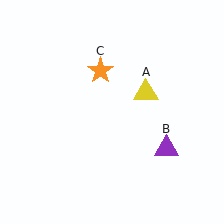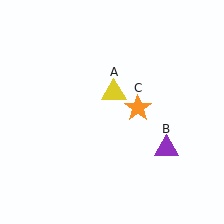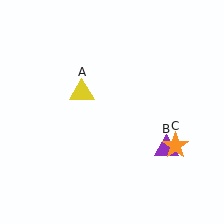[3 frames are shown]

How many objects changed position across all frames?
2 objects changed position: yellow triangle (object A), orange star (object C).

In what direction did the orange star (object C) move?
The orange star (object C) moved down and to the right.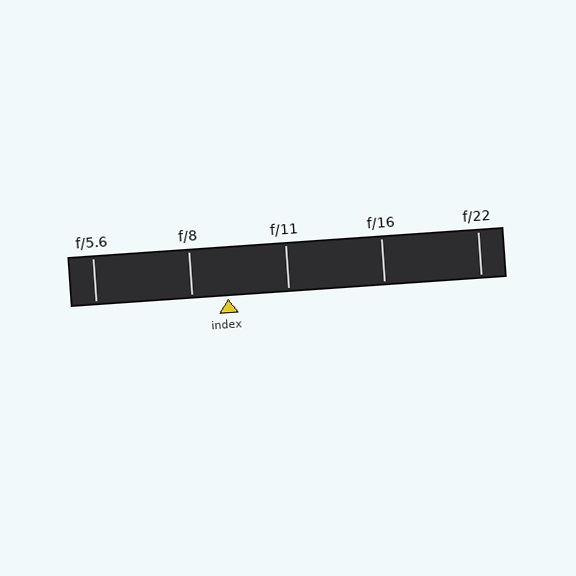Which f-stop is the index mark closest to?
The index mark is closest to f/8.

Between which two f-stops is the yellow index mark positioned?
The index mark is between f/8 and f/11.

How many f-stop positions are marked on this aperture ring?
There are 5 f-stop positions marked.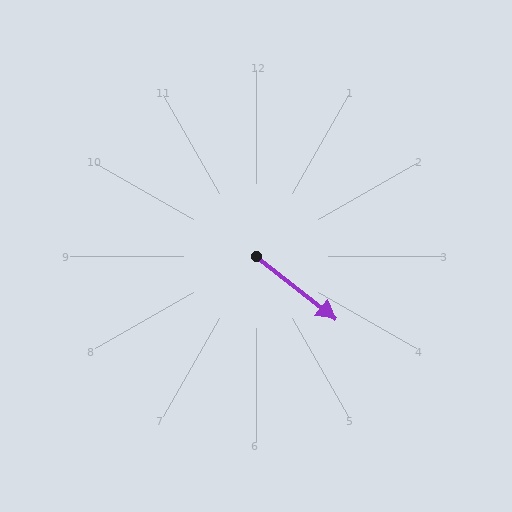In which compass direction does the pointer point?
Southeast.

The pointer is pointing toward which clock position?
Roughly 4 o'clock.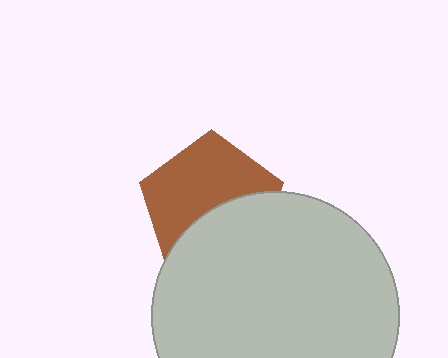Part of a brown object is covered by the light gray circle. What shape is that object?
It is a pentagon.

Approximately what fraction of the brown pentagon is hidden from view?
Roughly 42% of the brown pentagon is hidden behind the light gray circle.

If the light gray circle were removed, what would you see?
You would see the complete brown pentagon.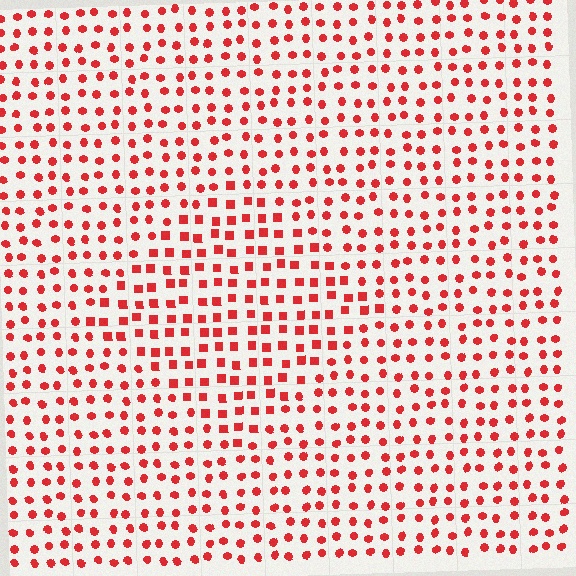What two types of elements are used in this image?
The image uses squares inside the diamond region and circles outside it.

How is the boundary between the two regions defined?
The boundary is defined by a change in element shape: squares inside vs. circles outside. All elements share the same color and spacing.